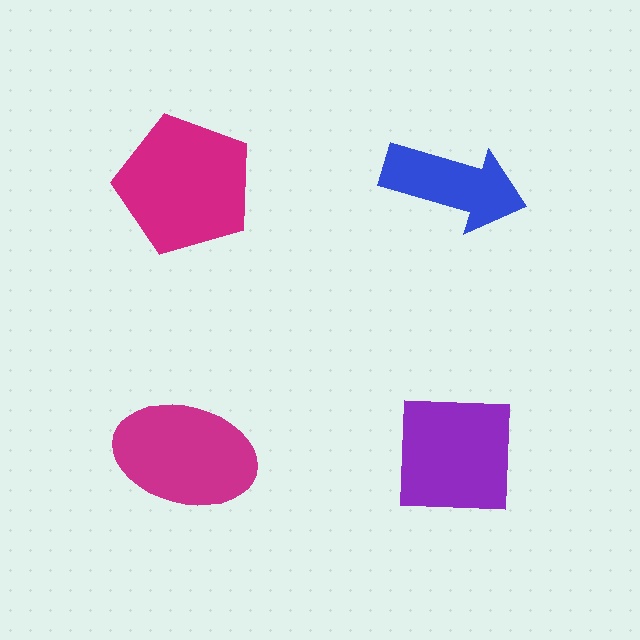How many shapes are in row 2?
2 shapes.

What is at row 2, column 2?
A purple square.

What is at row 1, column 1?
A magenta pentagon.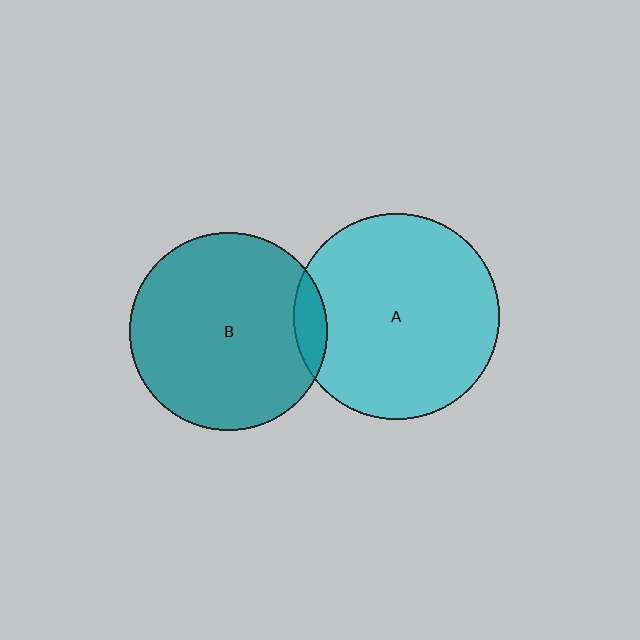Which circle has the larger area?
Circle A (cyan).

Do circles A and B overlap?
Yes.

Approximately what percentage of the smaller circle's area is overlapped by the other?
Approximately 10%.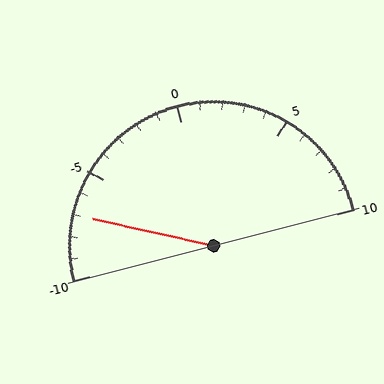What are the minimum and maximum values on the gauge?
The gauge ranges from -10 to 10.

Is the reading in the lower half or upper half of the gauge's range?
The reading is in the lower half of the range (-10 to 10).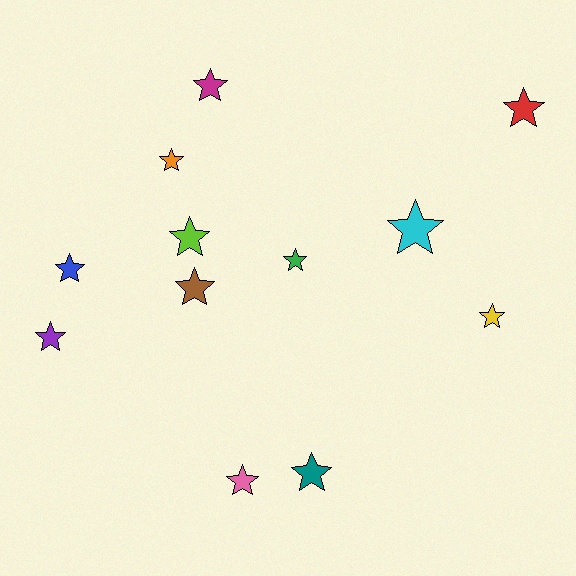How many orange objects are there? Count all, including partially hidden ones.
There is 1 orange object.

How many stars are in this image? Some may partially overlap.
There are 12 stars.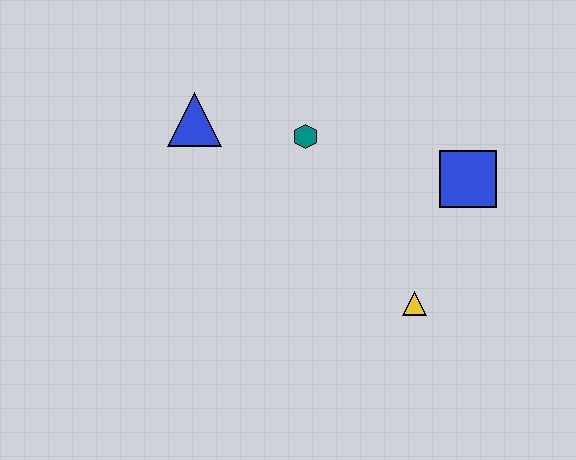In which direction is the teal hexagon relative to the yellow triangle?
The teal hexagon is above the yellow triangle.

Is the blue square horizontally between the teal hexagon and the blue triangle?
No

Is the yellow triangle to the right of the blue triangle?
Yes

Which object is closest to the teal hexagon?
The blue triangle is closest to the teal hexagon.